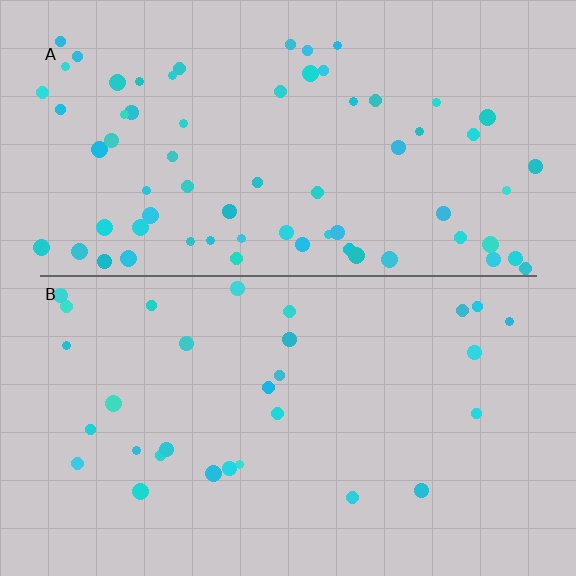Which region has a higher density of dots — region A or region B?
A (the top).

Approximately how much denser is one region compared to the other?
Approximately 2.3× — region A over region B.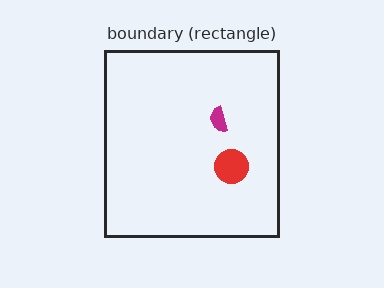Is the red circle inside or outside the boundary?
Inside.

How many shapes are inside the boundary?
2 inside, 0 outside.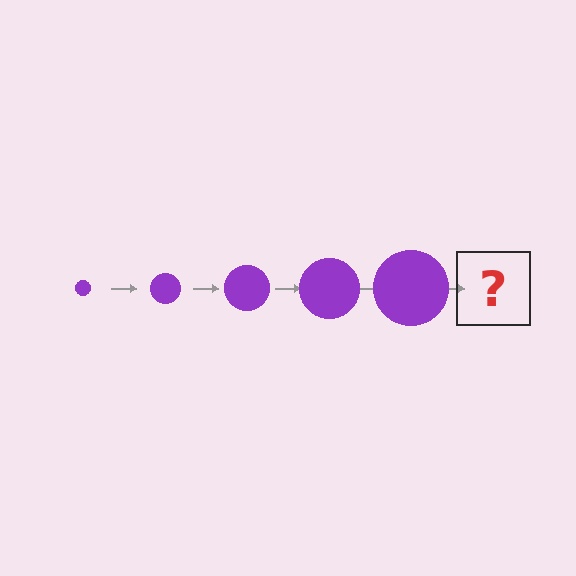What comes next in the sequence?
The next element should be a purple circle, larger than the previous one.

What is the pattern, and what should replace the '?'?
The pattern is that the circle gets progressively larger each step. The '?' should be a purple circle, larger than the previous one.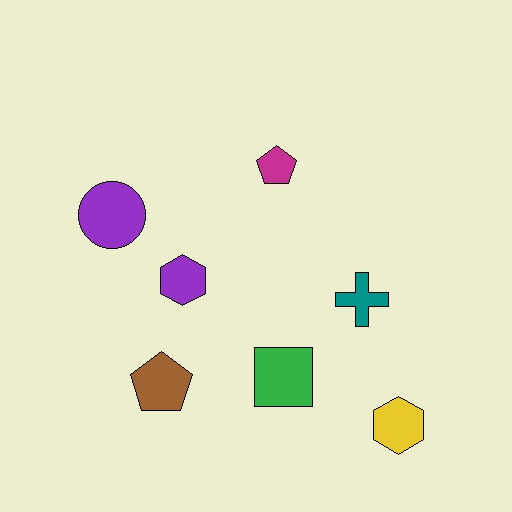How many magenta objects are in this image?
There is 1 magenta object.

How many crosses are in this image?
There is 1 cross.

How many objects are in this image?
There are 7 objects.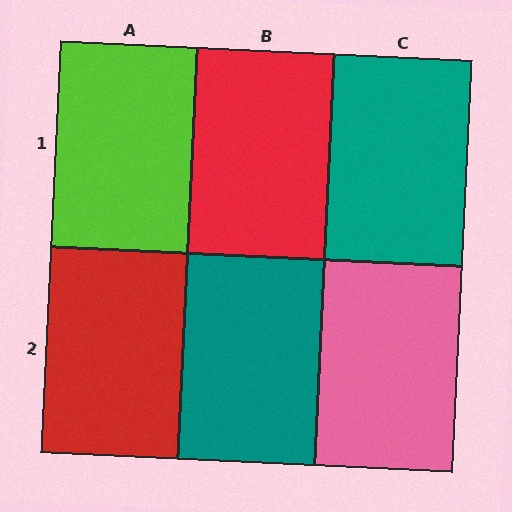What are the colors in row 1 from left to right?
Lime, red, teal.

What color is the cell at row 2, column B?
Teal.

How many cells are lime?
1 cell is lime.